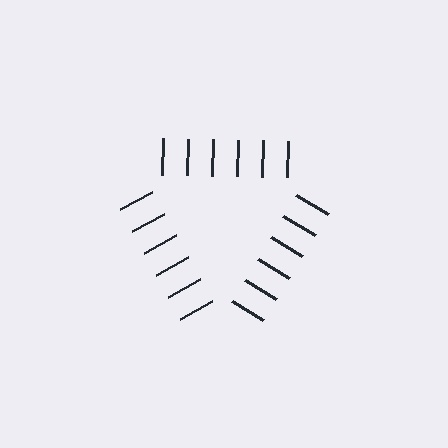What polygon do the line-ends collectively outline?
An illusory triangle — the line segments terminate on its edges but no continuous stroke is drawn.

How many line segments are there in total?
18 — 6 along each of the 3 edges.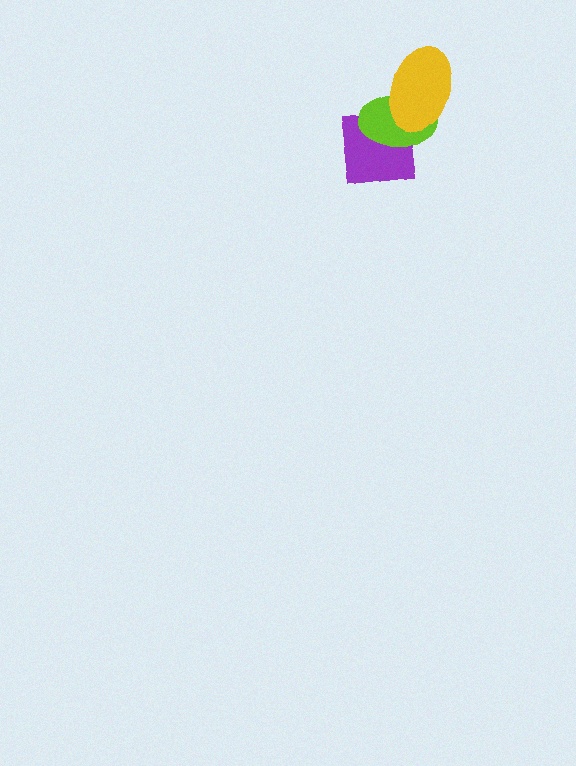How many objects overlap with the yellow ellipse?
2 objects overlap with the yellow ellipse.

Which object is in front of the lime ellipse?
The yellow ellipse is in front of the lime ellipse.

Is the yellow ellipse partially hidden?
No, no other shape covers it.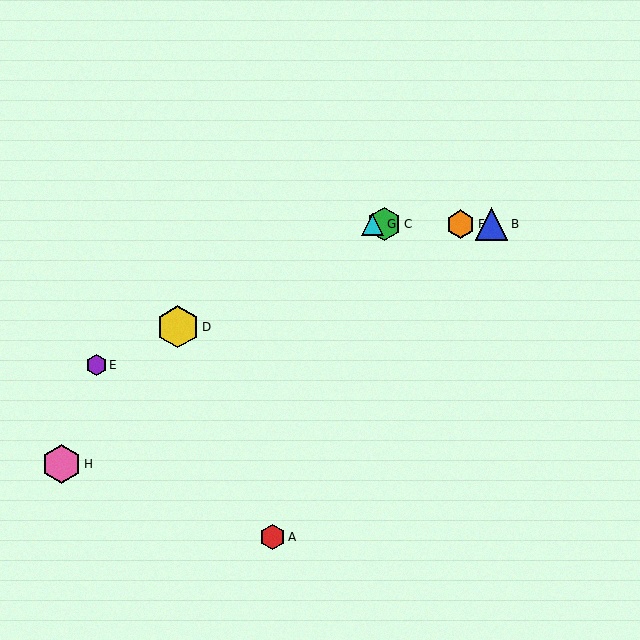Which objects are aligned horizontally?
Objects B, C, F, G are aligned horizontally.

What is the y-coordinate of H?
Object H is at y≈464.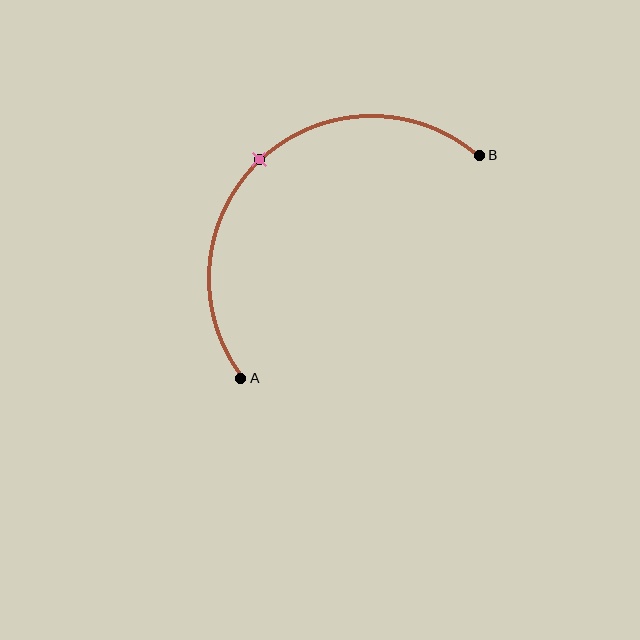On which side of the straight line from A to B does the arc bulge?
The arc bulges above and to the left of the straight line connecting A and B.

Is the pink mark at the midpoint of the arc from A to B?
Yes. The pink mark lies on the arc at equal arc-length from both A and B — it is the arc midpoint.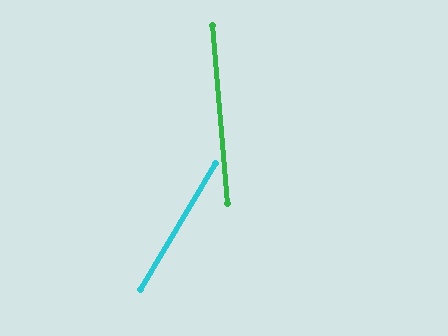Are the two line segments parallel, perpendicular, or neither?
Neither parallel nor perpendicular — they differ by about 36°.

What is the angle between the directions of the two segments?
Approximately 36 degrees.